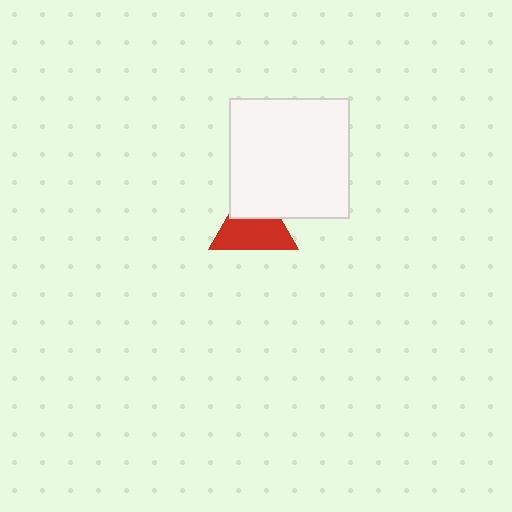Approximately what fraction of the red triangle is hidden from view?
Roughly 38% of the red triangle is hidden behind the white square.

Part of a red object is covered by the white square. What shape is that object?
It is a triangle.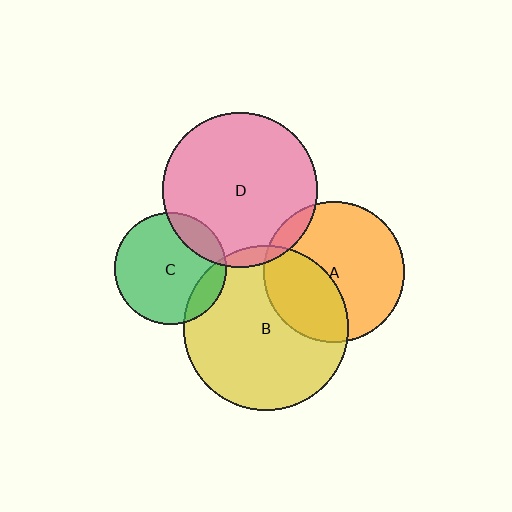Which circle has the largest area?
Circle B (yellow).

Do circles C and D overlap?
Yes.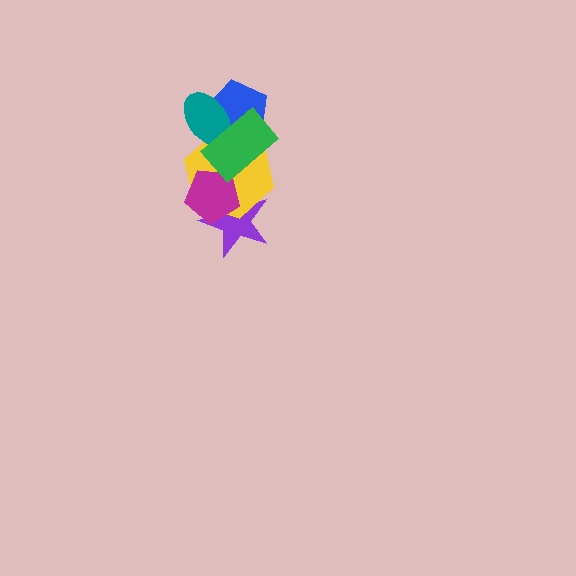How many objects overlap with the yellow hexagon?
5 objects overlap with the yellow hexagon.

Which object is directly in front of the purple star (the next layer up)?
The yellow hexagon is directly in front of the purple star.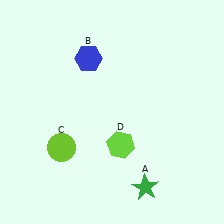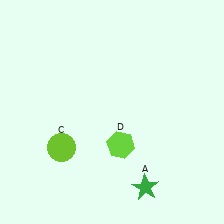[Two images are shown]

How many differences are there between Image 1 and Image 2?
There is 1 difference between the two images.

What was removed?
The blue hexagon (B) was removed in Image 2.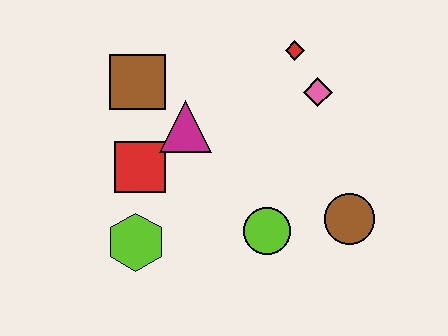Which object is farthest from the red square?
The brown circle is farthest from the red square.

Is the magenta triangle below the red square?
No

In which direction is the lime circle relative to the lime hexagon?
The lime circle is to the right of the lime hexagon.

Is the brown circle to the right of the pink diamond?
Yes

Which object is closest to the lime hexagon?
The red square is closest to the lime hexagon.